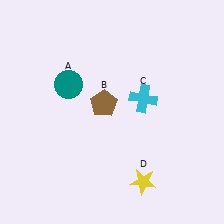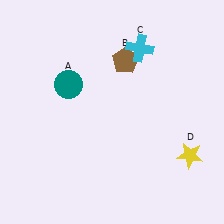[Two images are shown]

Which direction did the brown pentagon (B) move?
The brown pentagon (B) moved up.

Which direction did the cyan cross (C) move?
The cyan cross (C) moved up.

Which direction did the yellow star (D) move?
The yellow star (D) moved right.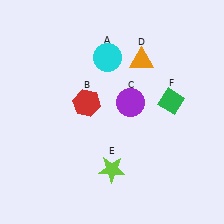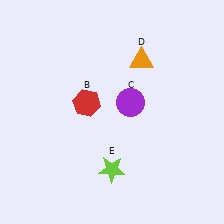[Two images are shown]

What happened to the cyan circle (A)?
The cyan circle (A) was removed in Image 2. It was in the top-left area of Image 1.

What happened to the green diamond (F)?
The green diamond (F) was removed in Image 2. It was in the top-right area of Image 1.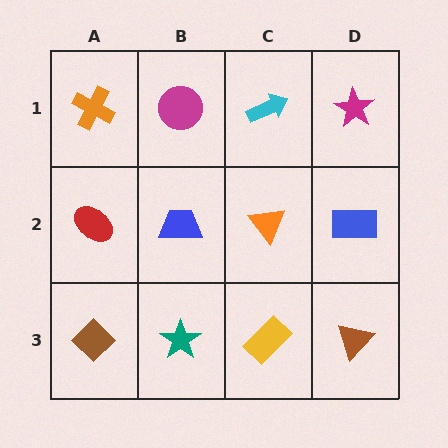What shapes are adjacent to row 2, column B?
A magenta circle (row 1, column B), a teal star (row 3, column B), a red ellipse (row 2, column A), an orange triangle (row 2, column C).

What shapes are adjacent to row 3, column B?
A blue trapezoid (row 2, column B), a brown diamond (row 3, column A), a yellow rectangle (row 3, column C).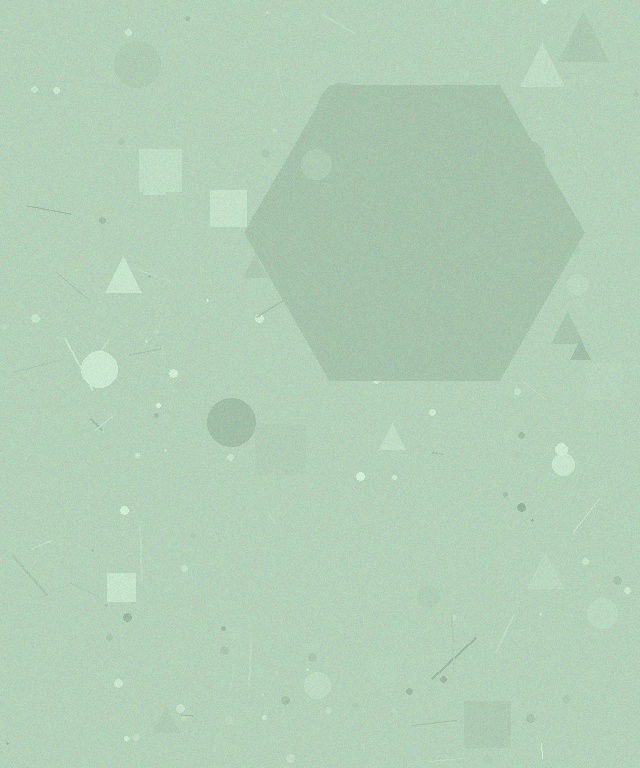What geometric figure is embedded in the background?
A hexagon is embedded in the background.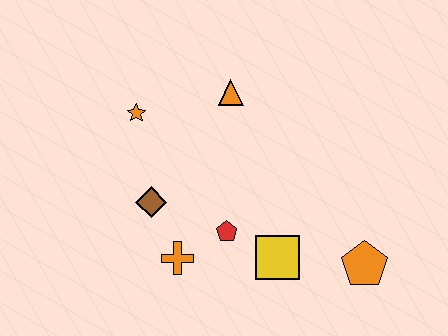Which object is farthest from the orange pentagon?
The orange star is farthest from the orange pentagon.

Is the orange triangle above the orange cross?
Yes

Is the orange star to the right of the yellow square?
No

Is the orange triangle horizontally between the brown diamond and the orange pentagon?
Yes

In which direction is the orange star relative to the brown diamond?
The orange star is above the brown diamond.